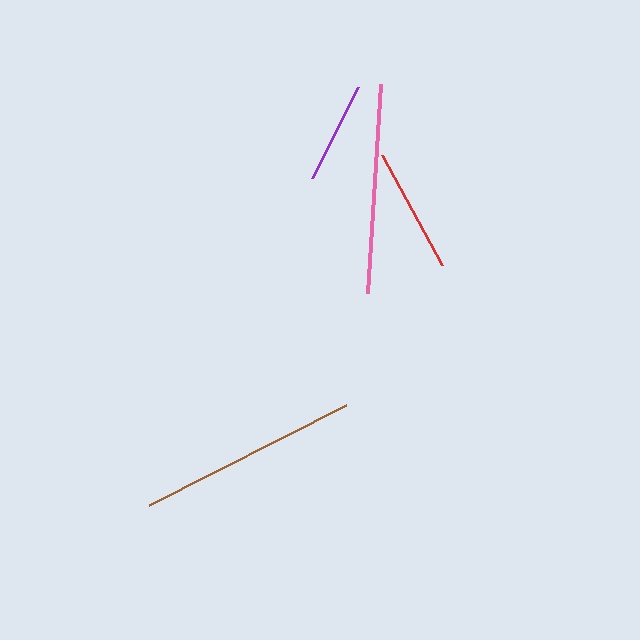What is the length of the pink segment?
The pink segment is approximately 210 pixels long.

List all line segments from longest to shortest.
From longest to shortest: brown, pink, red, purple.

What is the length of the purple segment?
The purple segment is approximately 102 pixels long.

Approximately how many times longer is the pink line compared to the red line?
The pink line is approximately 1.7 times the length of the red line.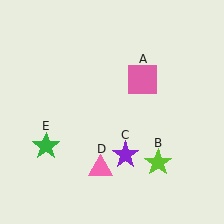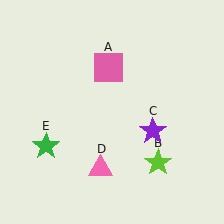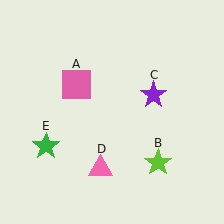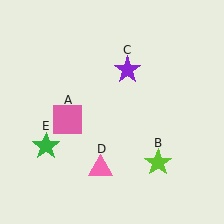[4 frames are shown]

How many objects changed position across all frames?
2 objects changed position: pink square (object A), purple star (object C).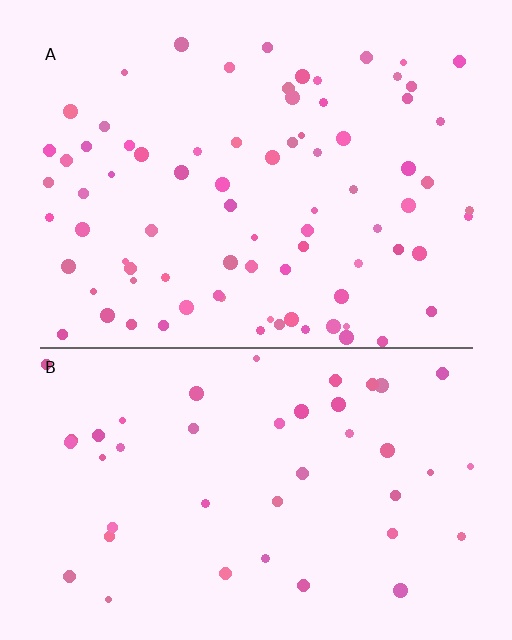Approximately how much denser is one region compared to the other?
Approximately 1.9× — region A over region B.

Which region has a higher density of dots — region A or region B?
A (the top).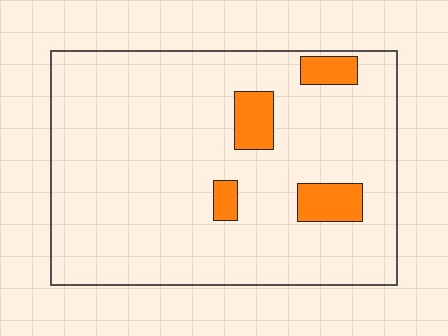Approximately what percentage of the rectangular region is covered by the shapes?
Approximately 10%.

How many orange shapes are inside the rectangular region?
4.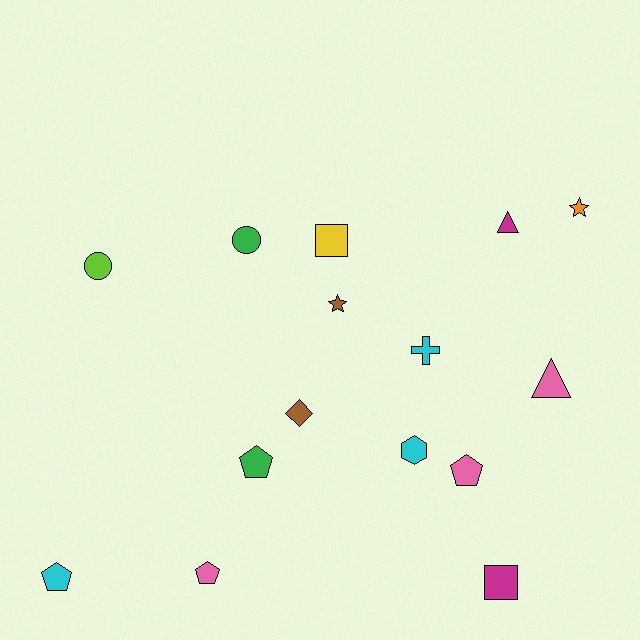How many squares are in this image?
There are 2 squares.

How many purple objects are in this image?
There are no purple objects.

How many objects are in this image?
There are 15 objects.